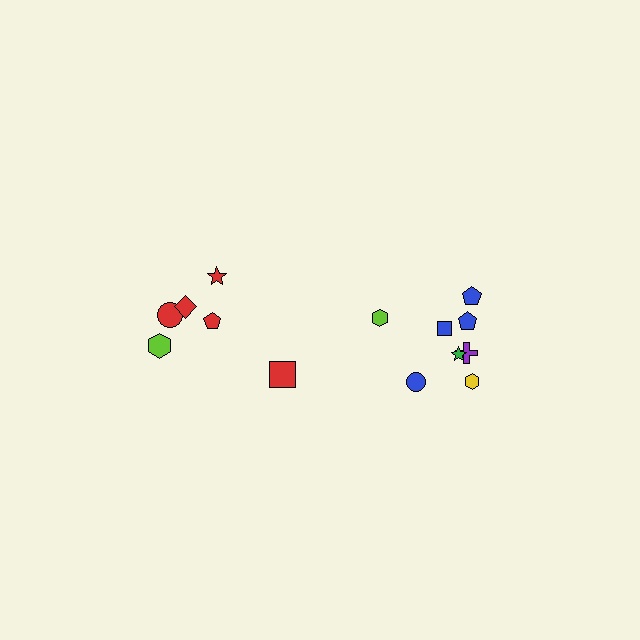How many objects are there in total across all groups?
There are 14 objects.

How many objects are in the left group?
There are 6 objects.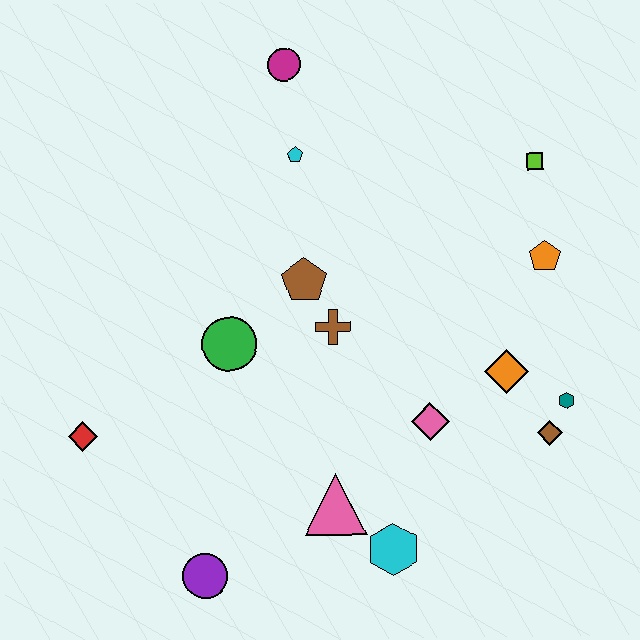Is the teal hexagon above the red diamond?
Yes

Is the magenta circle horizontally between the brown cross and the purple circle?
Yes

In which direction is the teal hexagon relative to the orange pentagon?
The teal hexagon is below the orange pentagon.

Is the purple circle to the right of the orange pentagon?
No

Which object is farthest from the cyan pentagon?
The purple circle is farthest from the cyan pentagon.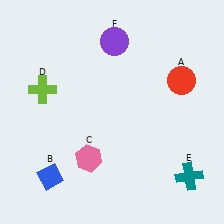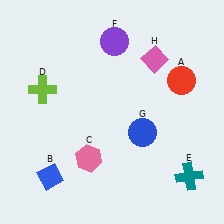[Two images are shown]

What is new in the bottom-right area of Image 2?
A blue circle (G) was added in the bottom-right area of Image 2.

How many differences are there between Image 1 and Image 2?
There are 2 differences between the two images.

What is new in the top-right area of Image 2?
A pink diamond (H) was added in the top-right area of Image 2.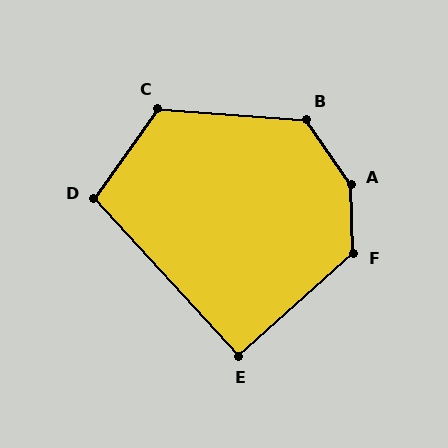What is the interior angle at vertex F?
Approximately 130 degrees (obtuse).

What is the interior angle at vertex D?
Approximately 102 degrees (obtuse).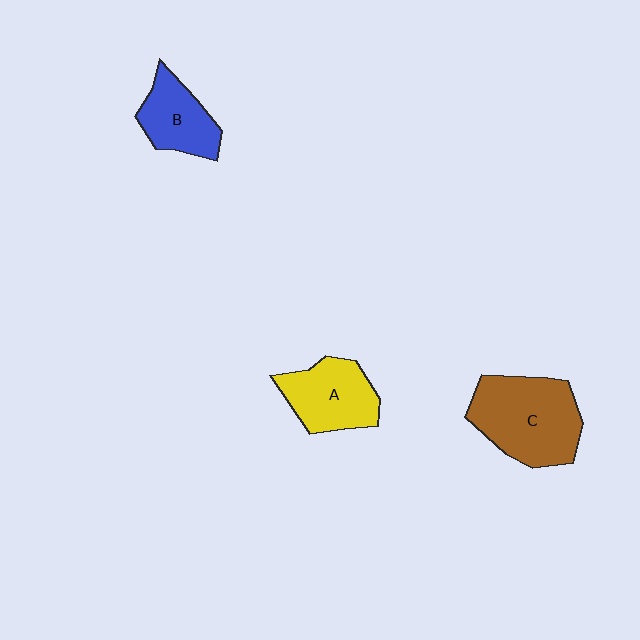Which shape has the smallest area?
Shape B (blue).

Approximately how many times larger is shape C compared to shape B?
Approximately 1.7 times.